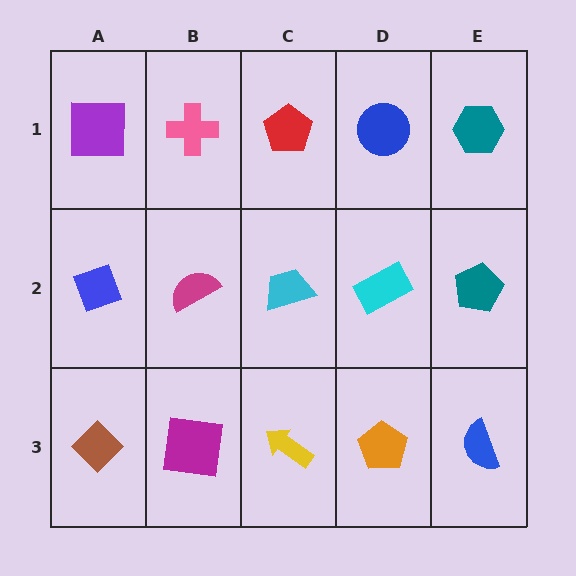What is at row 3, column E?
A blue semicircle.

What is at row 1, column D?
A blue circle.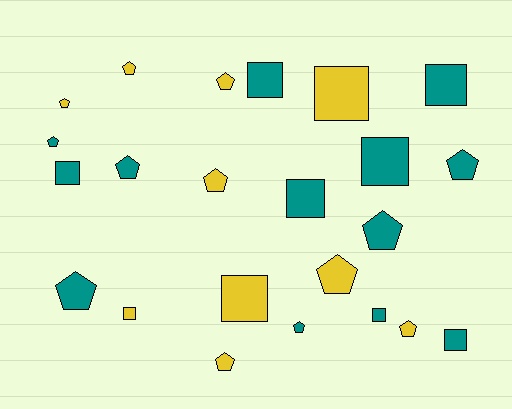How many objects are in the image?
There are 23 objects.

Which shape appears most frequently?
Pentagon, with 13 objects.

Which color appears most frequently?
Teal, with 13 objects.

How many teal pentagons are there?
There are 6 teal pentagons.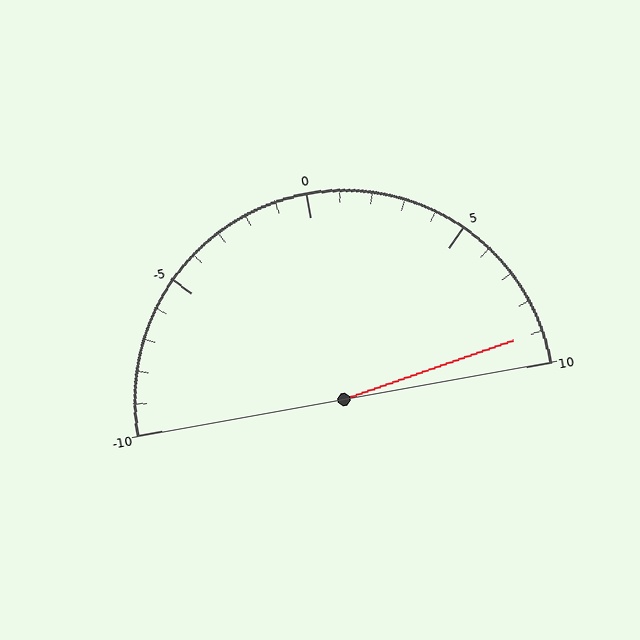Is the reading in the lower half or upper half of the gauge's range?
The reading is in the upper half of the range (-10 to 10).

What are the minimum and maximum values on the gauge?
The gauge ranges from -10 to 10.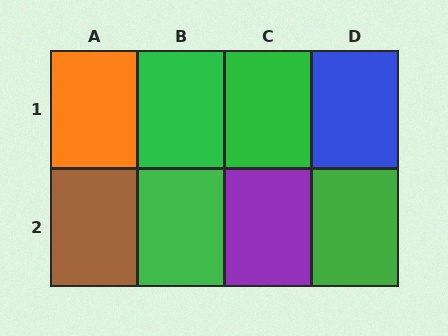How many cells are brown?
1 cell is brown.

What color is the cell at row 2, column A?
Brown.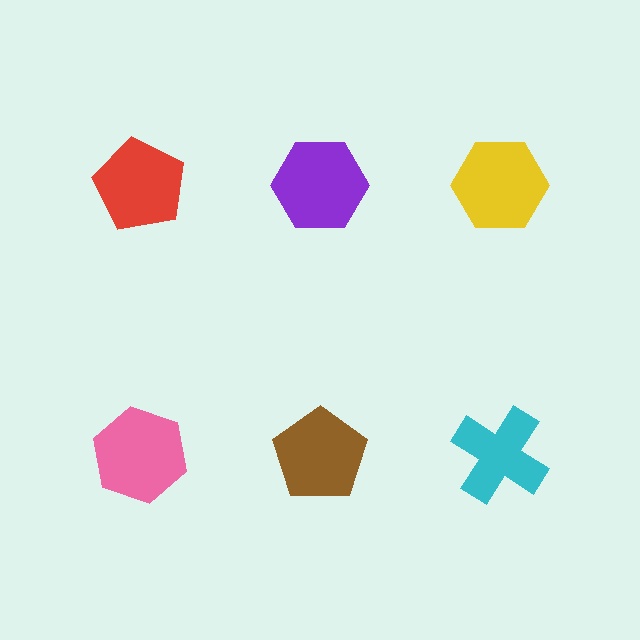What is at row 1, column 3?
A yellow hexagon.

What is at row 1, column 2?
A purple hexagon.